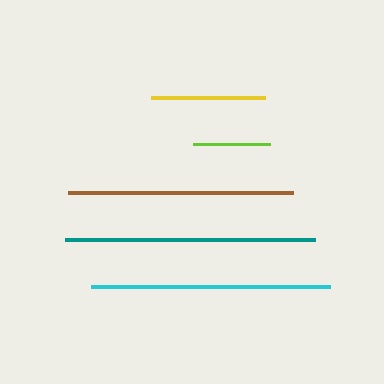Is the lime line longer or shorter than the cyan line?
The cyan line is longer than the lime line.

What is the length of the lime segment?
The lime segment is approximately 77 pixels long.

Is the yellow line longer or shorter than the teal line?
The teal line is longer than the yellow line.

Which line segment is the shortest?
The lime line is the shortest at approximately 77 pixels.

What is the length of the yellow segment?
The yellow segment is approximately 114 pixels long.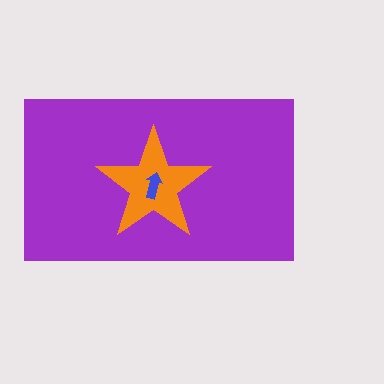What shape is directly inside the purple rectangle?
The orange star.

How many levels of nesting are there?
3.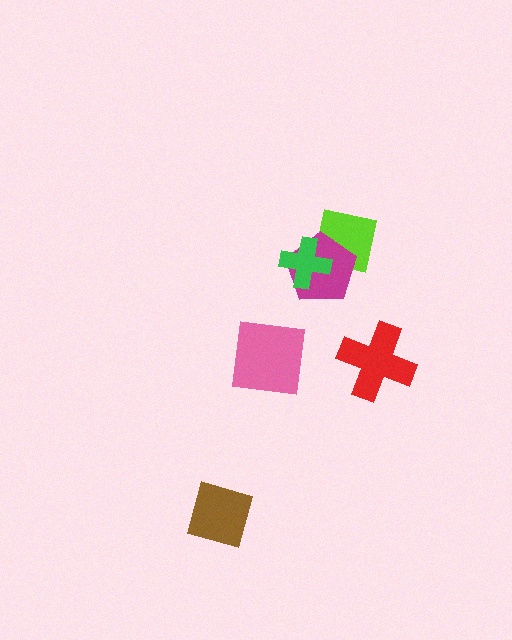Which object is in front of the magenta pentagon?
The green cross is in front of the magenta pentagon.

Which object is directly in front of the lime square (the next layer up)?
The magenta pentagon is directly in front of the lime square.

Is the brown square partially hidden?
No, no other shape covers it.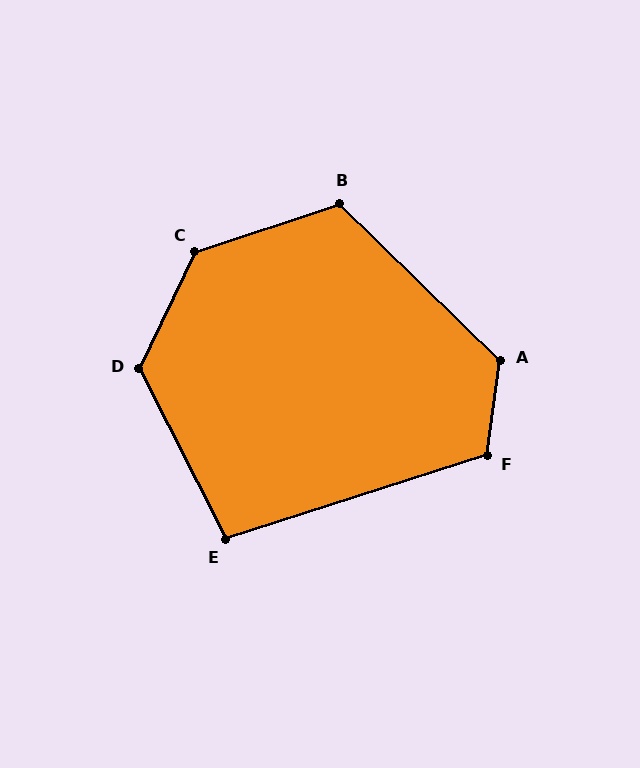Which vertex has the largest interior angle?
C, at approximately 134 degrees.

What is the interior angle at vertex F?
Approximately 116 degrees (obtuse).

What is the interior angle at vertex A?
Approximately 126 degrees (obtuse).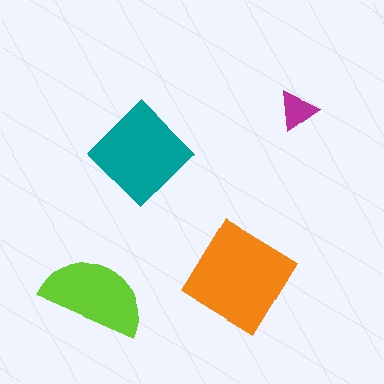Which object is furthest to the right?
The magenta triangle is rightmost.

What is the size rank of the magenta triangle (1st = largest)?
4th.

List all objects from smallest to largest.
The magenta triangle, the lime semicircle, the teal diamond, the orange diamond.